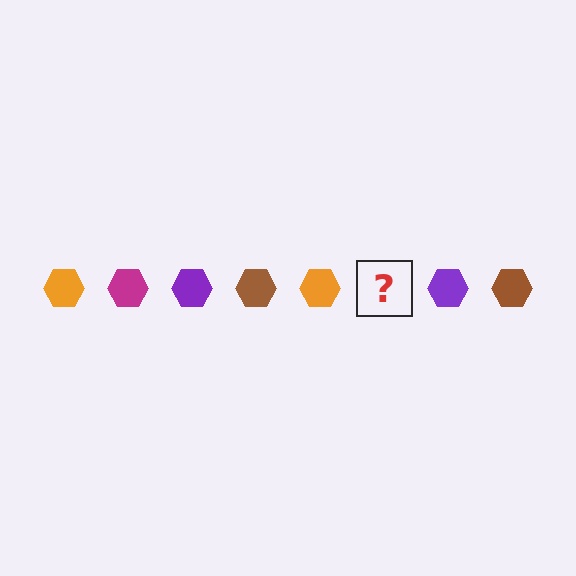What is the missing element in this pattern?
The missing element is a magenta hexagon.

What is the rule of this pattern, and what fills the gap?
The rule is that the pattern cycles through orange, magenta, purple, brown hexagons. The gap should be filled with a magenta hexagon.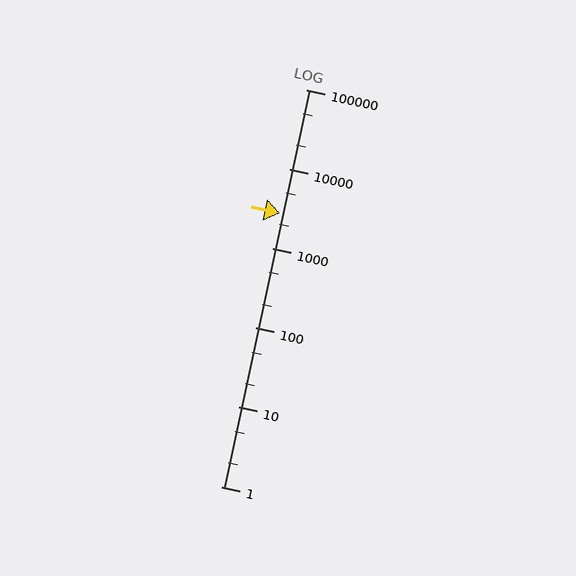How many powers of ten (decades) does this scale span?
The scale spans 5 decades, from 1 to 100000.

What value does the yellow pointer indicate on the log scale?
The pointer indicates approximately 2800.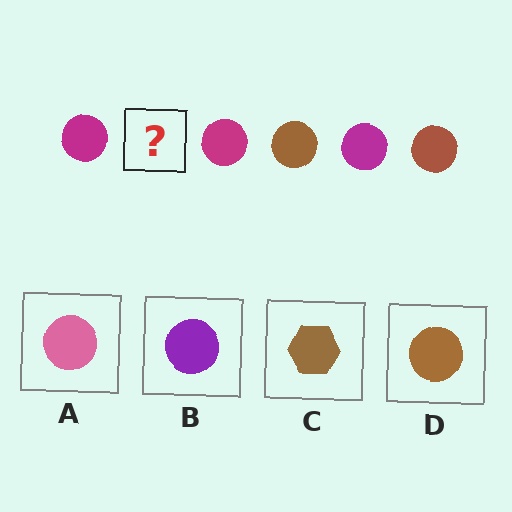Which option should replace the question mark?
Option D.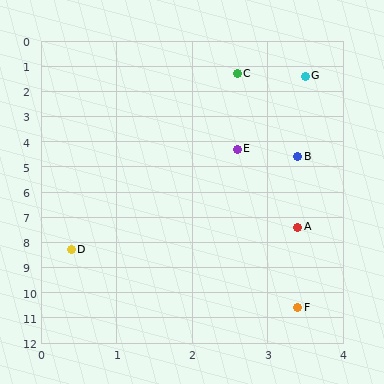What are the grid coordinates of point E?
Point E is at approximately (2.6, 4.3).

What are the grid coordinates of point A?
Point A is at approximately (3.4, 7.4).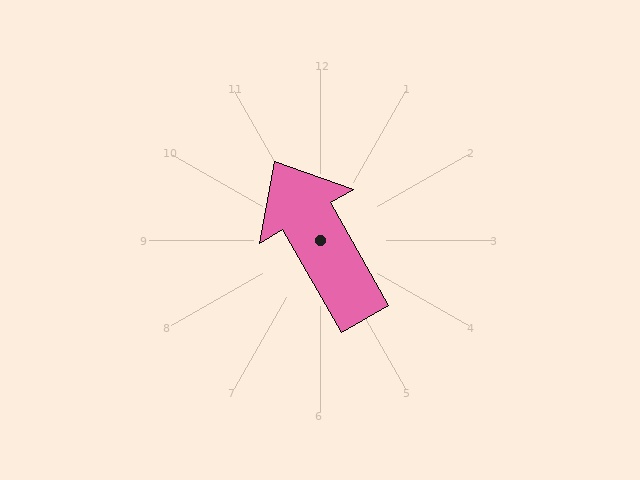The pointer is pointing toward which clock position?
Roughly 11 o'clock.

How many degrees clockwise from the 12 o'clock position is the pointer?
Approximately 330 degrees.